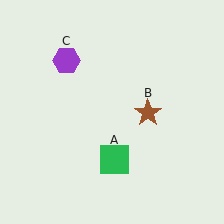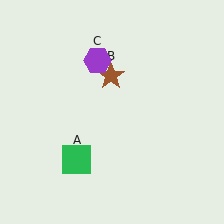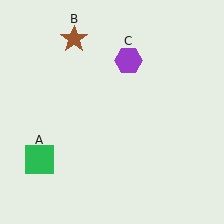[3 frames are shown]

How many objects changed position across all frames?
3 objects changed position: green square (object A), brown star (object B), purple hexagon (object C).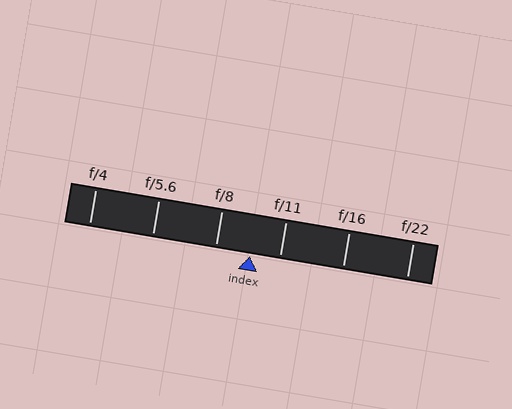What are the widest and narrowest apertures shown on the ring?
The widest aperture shown is f/4 and the narrowest is f/22.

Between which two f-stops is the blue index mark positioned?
The index mark is between f/8 and f/11.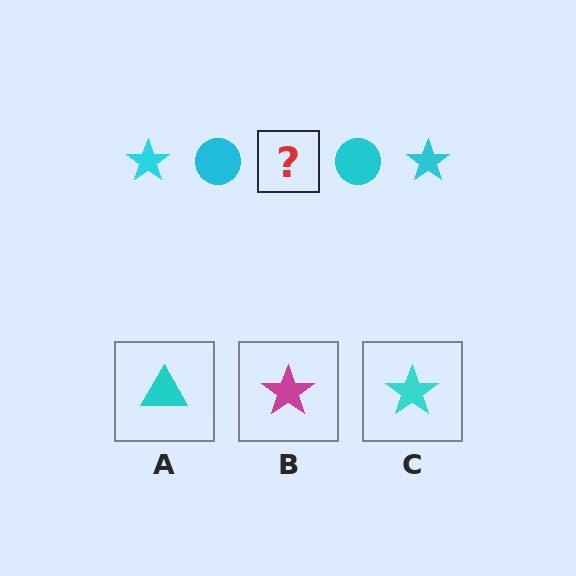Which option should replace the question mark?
Option C.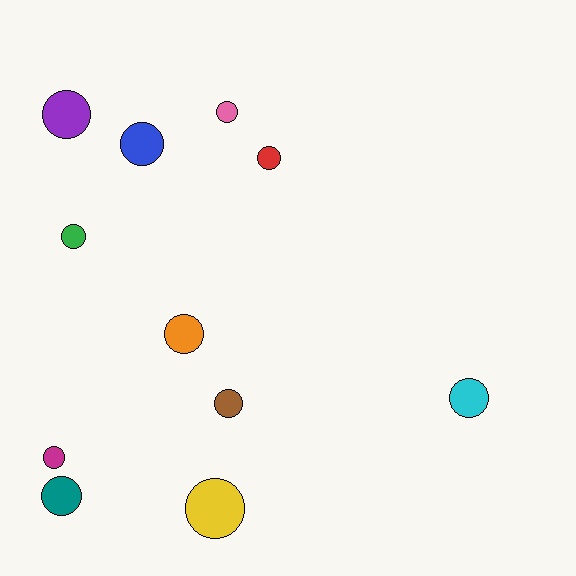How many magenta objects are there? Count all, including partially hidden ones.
There is 1 magenta object.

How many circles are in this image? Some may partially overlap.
There are 11 circles.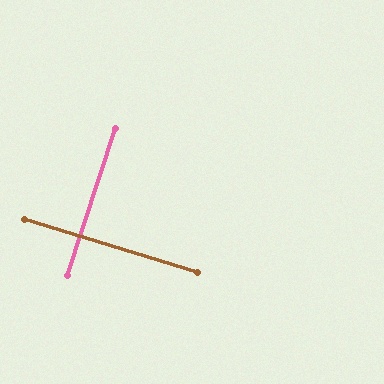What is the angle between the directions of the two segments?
Approximately 89 degrees.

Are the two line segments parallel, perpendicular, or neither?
Perpendicular — they meet at approximately 89°.